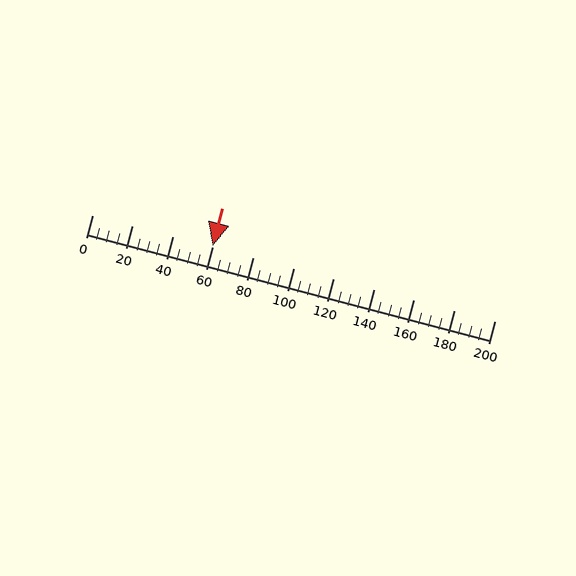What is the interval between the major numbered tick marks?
The major tick marks are spaced 20 units apart.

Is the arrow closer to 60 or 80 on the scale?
The arrow is closer to 60.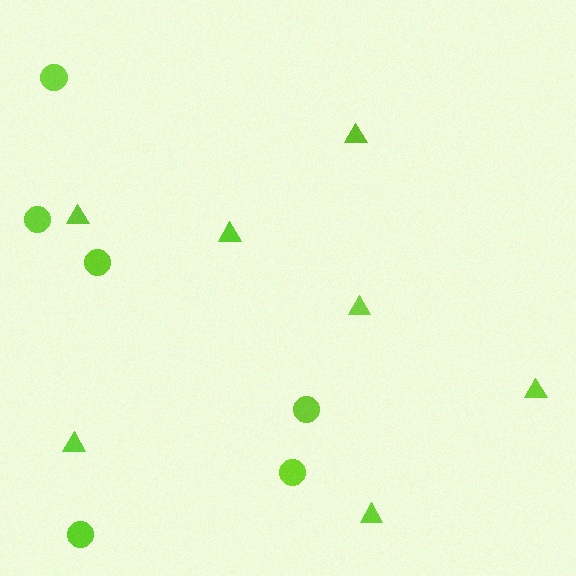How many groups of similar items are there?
There are 2 groups: one group of triangles (7) and one group of circles (6).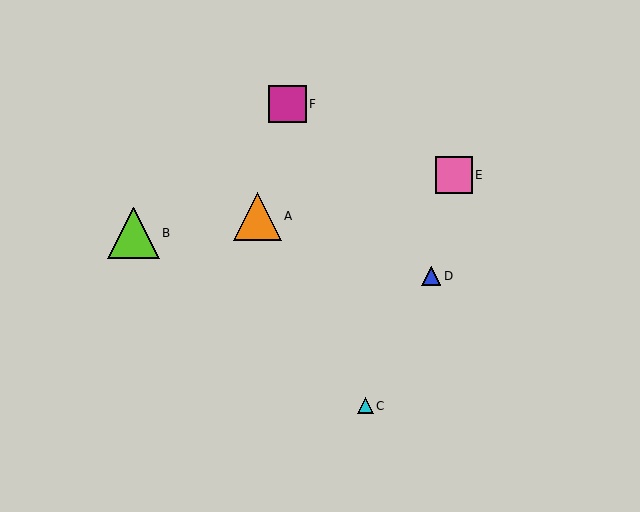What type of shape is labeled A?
Shape A is an orange triangle.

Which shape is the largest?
The lime triangle (labeled B) is the largest.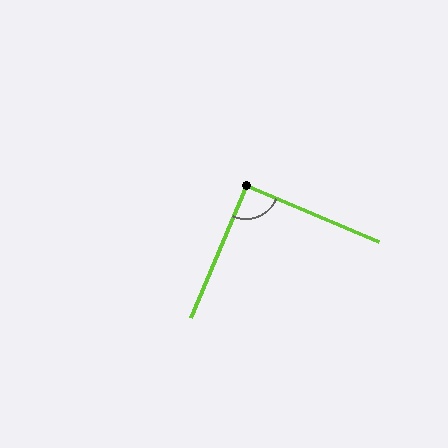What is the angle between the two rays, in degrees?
Approximately 90 degrees.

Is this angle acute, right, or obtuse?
It is approximately a right angle.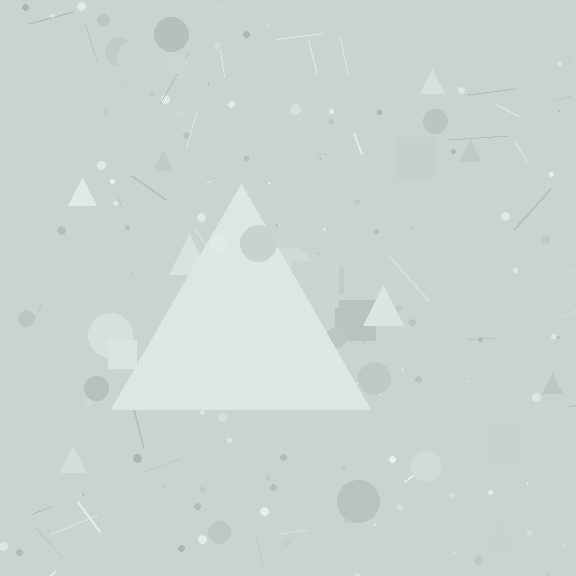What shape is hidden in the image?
A triangle is hidden in the image.